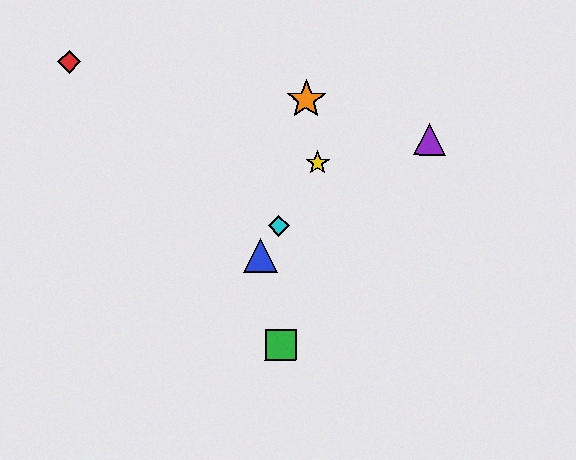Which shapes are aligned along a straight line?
The blue triangle, the yellow star, the cyan diamond are aligned along a straight line.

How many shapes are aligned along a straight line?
3 shapes (the blue triangle, the yellow star, the cyan diamond) are aligned along a straight line.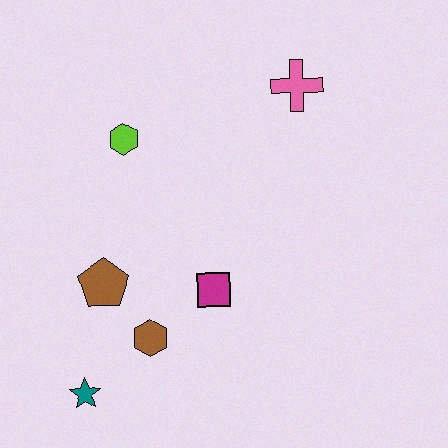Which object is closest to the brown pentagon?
The brown hexagon is closest to the brown pentagon.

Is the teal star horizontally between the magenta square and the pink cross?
No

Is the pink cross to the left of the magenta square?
No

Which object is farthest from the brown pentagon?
The pink cross is farthest from the brown pentagon.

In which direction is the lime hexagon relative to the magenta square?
The lime hexagon is above the magenta square.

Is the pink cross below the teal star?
No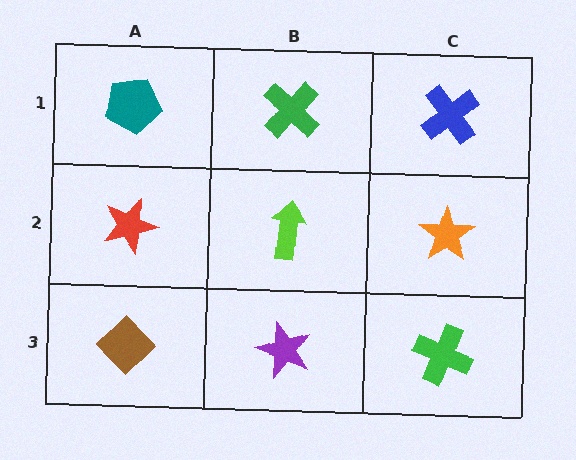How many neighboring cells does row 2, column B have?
4.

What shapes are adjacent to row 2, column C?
A blue cross (row 1, column C), a green cross (row 3, column C), a lime arrow (row 2, column B).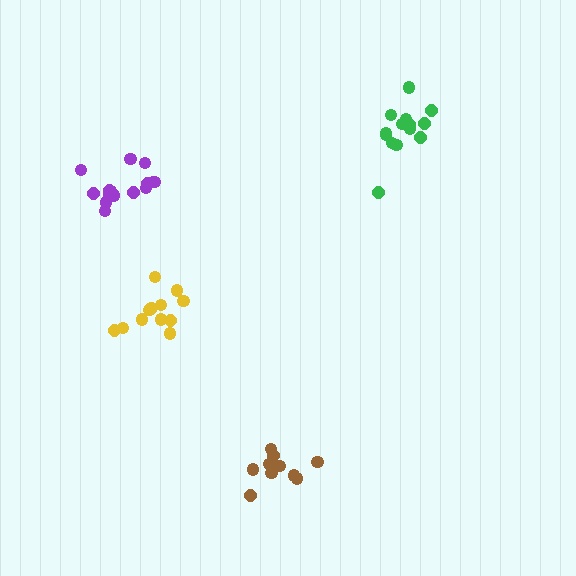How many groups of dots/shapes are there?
There are 4 groups.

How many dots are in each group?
Group 1: 12 dots, Group 2: 14 dots, Group 3: 10 dots, Group 4: 15 dots (51 total).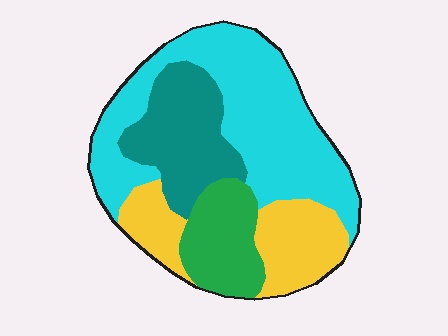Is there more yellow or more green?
Yellow.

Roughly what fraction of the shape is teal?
Teal takes up about one fifth (1/5) of the shape.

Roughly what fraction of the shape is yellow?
Yellow takes up about one fifth (1/5) of the shape.